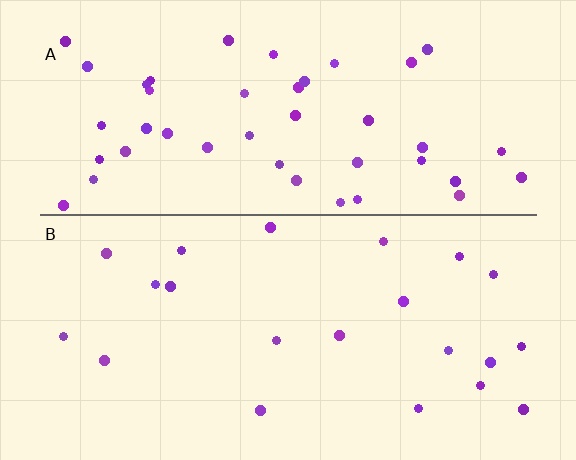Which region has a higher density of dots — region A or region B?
A (the top).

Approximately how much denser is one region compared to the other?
Approximately 2.1× — region A over region B.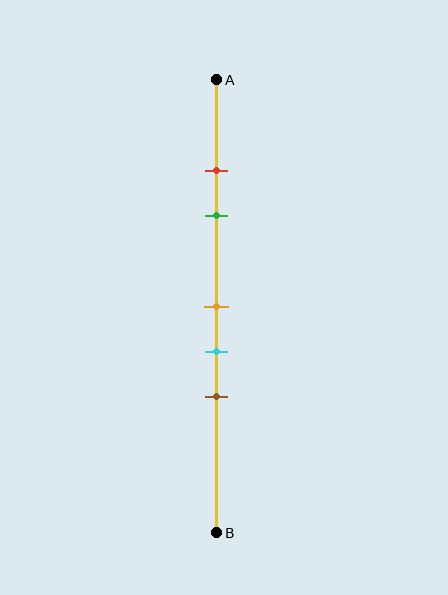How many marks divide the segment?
There are 5 marks dividing the segment.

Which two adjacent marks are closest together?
The red and green marks are the closest adjacent pair.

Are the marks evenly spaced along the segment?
No, the marks are not evenly spaced.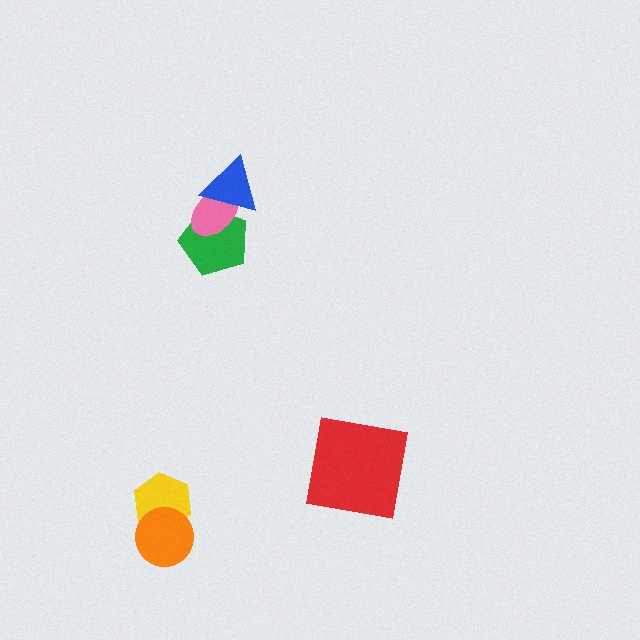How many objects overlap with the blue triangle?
2 objects overlap with the blue triangle.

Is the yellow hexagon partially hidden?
Yes, it is partially covered by another shape.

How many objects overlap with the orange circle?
1 object overlaps with the orange circle.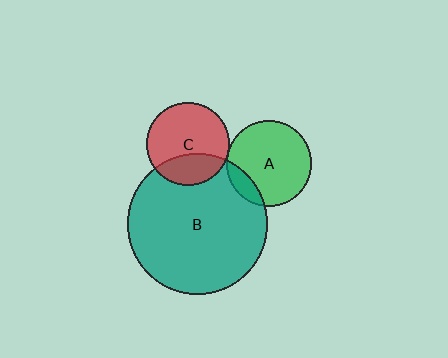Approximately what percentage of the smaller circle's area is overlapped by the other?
Approximately 30%.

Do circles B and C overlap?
Yes.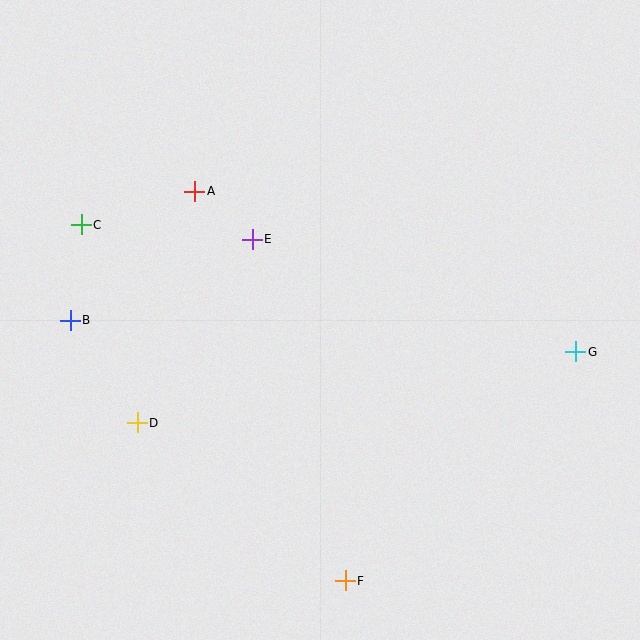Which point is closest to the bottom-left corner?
Point D is closest to the bottom-left corner.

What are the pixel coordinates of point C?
Point C is at (81, 225).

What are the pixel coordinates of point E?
Point E is at (252, 239).